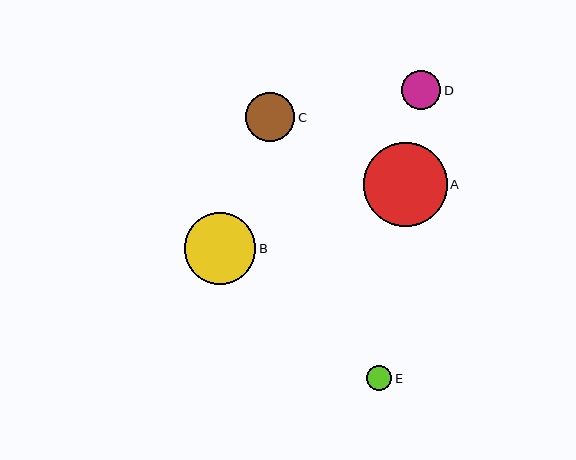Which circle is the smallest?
Circle E is the smallest with a size of approximately 25 pixels.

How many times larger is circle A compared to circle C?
Circle A is approximately 1.7 times the size of circle C.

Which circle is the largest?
Circle A is the largest with a size of approximately 84 pixels.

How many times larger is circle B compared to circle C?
Circle B is approximately 1.5 times the size of circle C.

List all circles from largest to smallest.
From largest to smallest: A, B, C, D, E.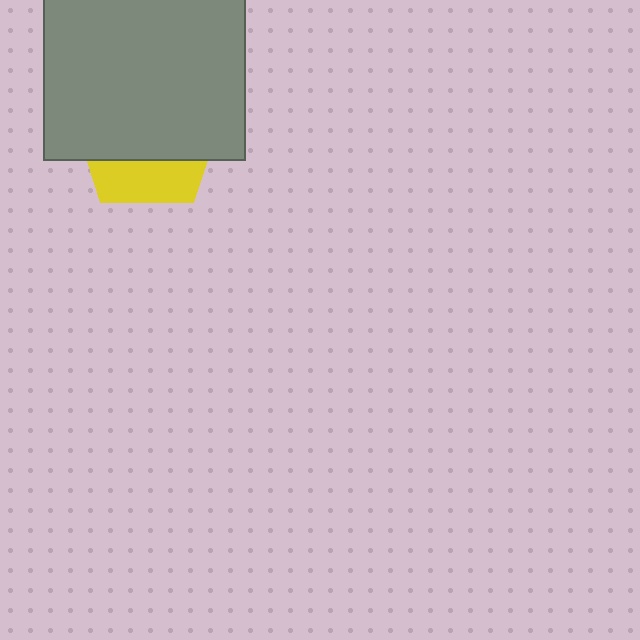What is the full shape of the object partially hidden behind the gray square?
The partially hidden object is a yellow pentagon.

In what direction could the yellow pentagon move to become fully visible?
The yellow pentagon could move down. That would shift it out from behind the gray square entirely.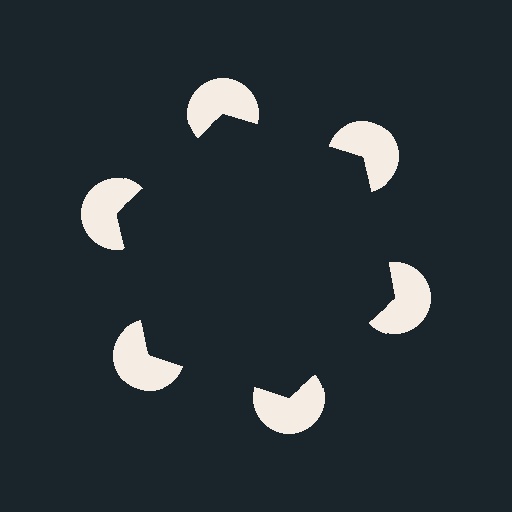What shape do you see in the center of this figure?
An illusory hexagon — its edges are inferred from the aligned wedge cuts in the pac-man discs, not physically drawn.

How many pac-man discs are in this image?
There are 6 — one at each vertex of the illusory hexagon.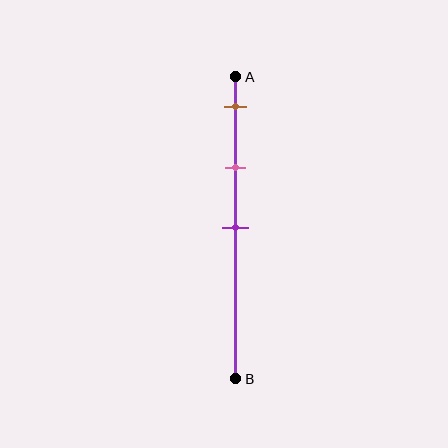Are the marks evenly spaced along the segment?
Yes, the marks are approximately evenly spaced.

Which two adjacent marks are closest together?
The brown and pink marks are the closest adjacent pair.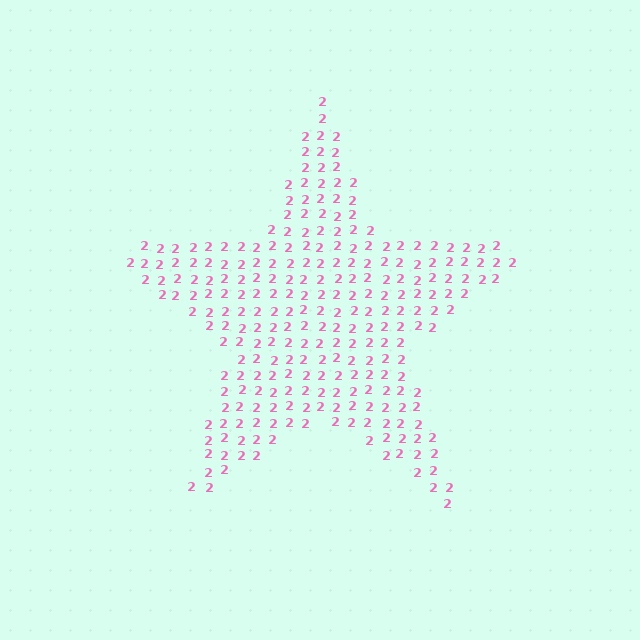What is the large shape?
The large shape is a star.